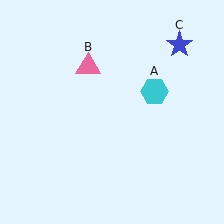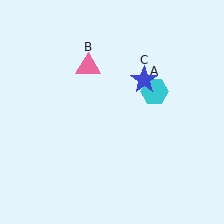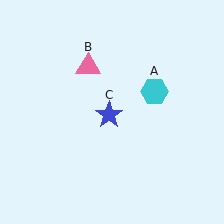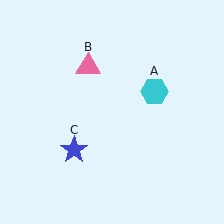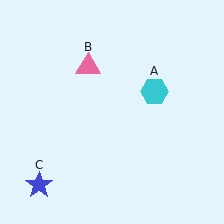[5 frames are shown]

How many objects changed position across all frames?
1 object changed position: blue star (object C).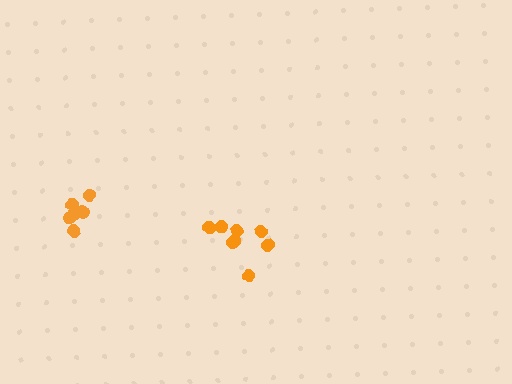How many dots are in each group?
Group 1: 8 dots, Group 2: 6 dots (14 total).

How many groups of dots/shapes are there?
There are 2 groups.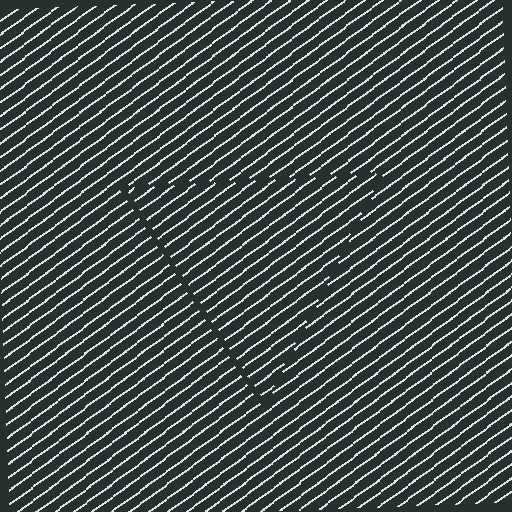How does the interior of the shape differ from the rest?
The interior of the shape contains the same grating, shifted by half a period — the contour is defined by the phase discontinuity where line-ends from the inner and outer gratings abut.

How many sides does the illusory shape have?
3 sides — the line-ends trace a triangle.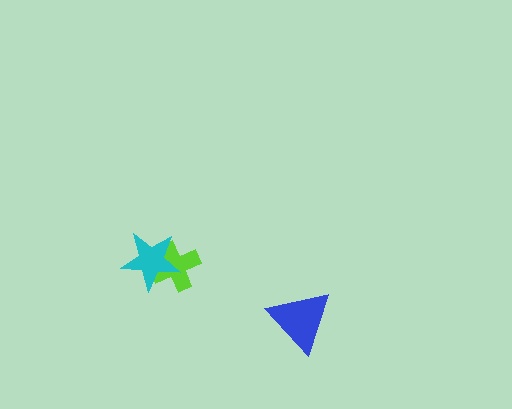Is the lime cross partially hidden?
Yes, it is partially covered by another shape.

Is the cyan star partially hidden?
No, no other shape covers it.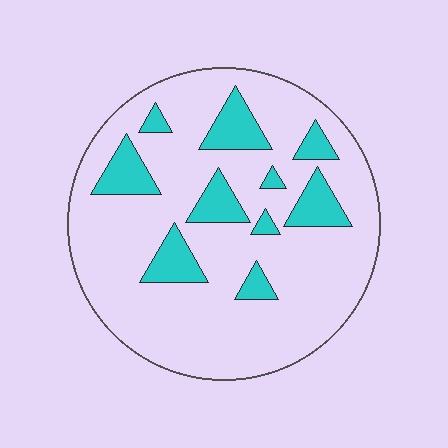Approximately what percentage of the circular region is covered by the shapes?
Approximately 20%.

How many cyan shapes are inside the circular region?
10.